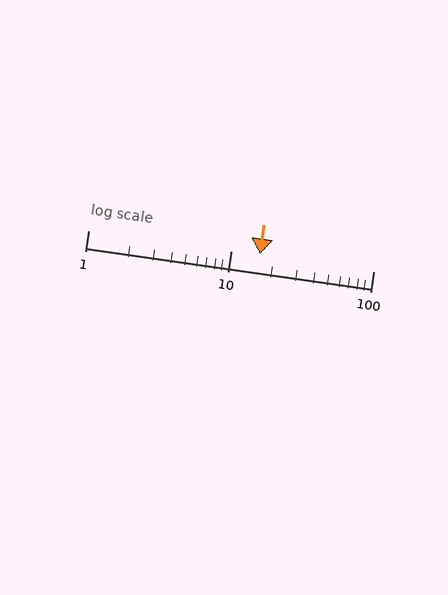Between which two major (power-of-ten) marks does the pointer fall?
The pointer is between 10 and 100.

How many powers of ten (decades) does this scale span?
The scale spans 2 decades, from 1 to 100.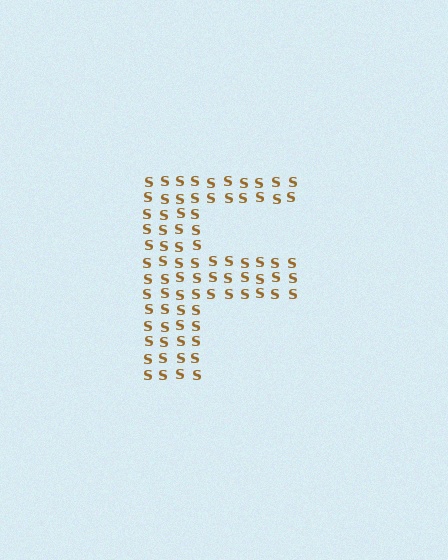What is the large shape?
The large shape is the letter F.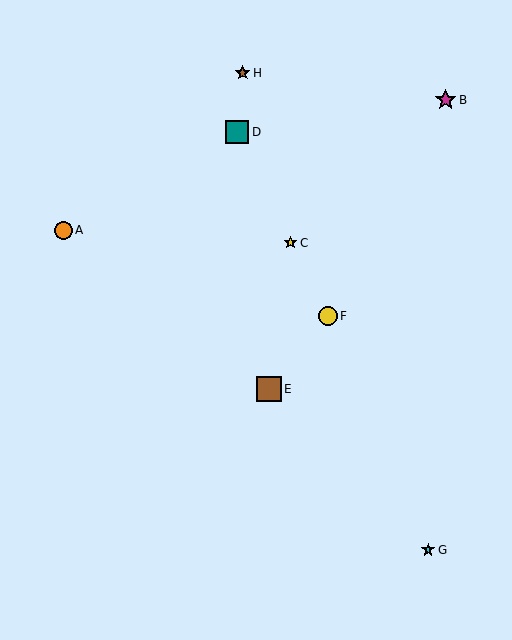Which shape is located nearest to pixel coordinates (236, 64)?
The brown star (labeled H) at (243, 73) is nearest to that location.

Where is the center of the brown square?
The center of the brown square is at (269, 389).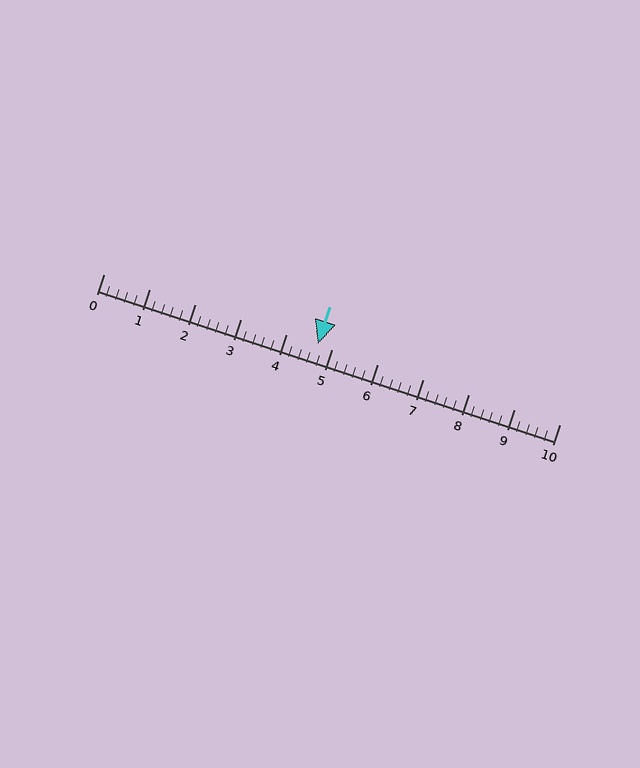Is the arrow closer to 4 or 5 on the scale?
The arrow is closer to 5.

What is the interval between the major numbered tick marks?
The major tick marks are spaced 1 units apart.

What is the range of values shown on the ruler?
The ruler shows values from 0 to 10.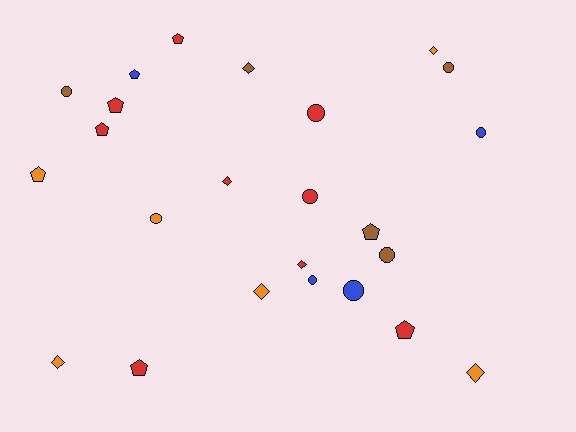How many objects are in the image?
There are 24 objects.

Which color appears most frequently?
Red, with 9 objects.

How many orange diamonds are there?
There are 4 orange diamonds.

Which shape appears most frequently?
Circle, with 9 objects.